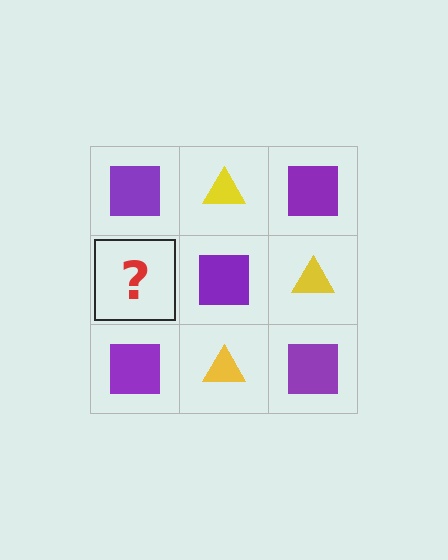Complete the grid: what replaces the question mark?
The question mark should be replaced with a yellow triangle.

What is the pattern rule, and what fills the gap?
The rule is that it alternates purple square and yellow triangle in a checkerboard pattern. The gap should be filled with a yellow triangle.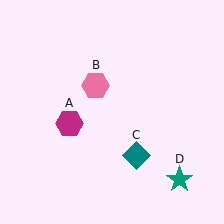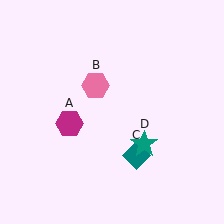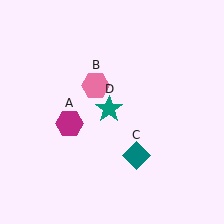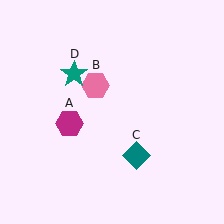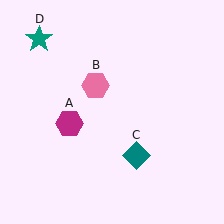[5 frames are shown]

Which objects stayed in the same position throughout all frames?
Magenta hexagon (object A) and pink hexagon (object B) and teal diamond (object C) remained stationary.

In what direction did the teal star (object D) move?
The teal star (object D) moved up and to the left.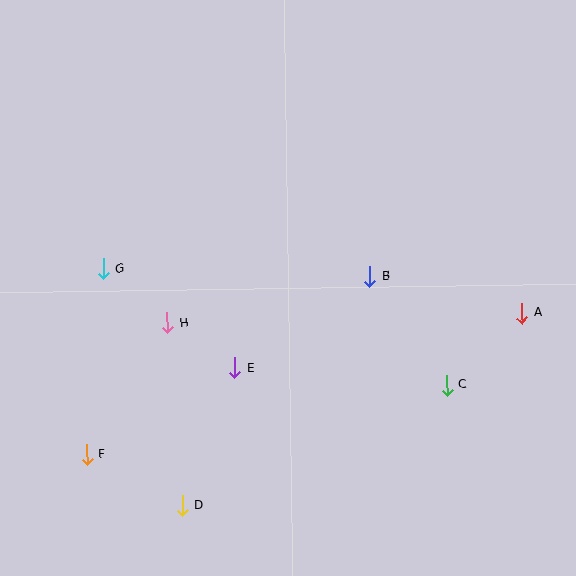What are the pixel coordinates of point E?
Point E is at (235, 368).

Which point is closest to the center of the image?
Point B at (369, 276) is closest to the center.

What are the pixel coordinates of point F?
Point F is at (87, 454).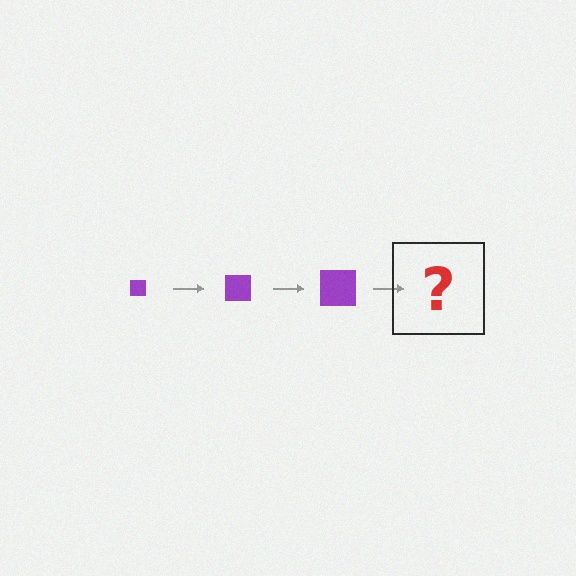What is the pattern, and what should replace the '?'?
The pattern is that the square gets progressively larger each step. The '?' should be a purple square, larger than the previous one.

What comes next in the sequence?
The next element should be a purple square, larger than the previous one.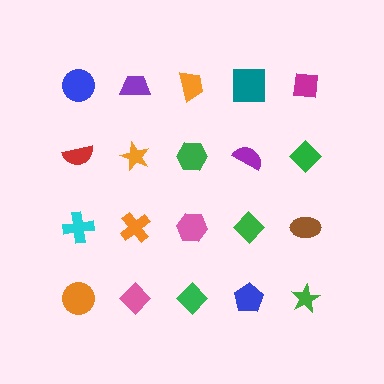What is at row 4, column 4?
A blue pentagon.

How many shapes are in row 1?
5 shapes.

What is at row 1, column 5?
A magenta square.